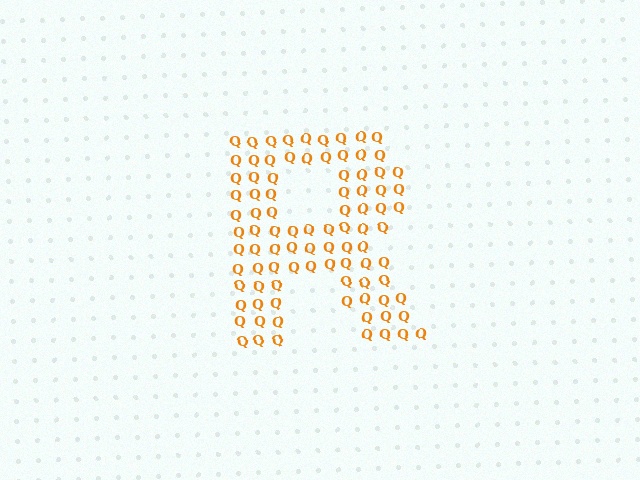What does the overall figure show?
The overall figure shows the letter R.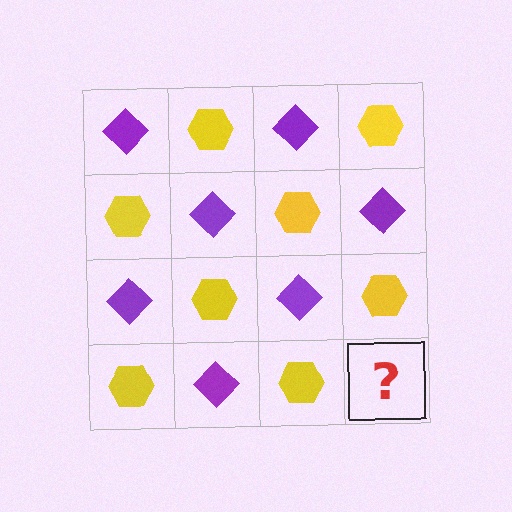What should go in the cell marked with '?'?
The missing cell should contain a purple diamond.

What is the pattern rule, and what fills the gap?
The rule is that it alternates purple diamond and yellow hexagon in a checkerboard pattern. The gap should be filled with a purple diamond.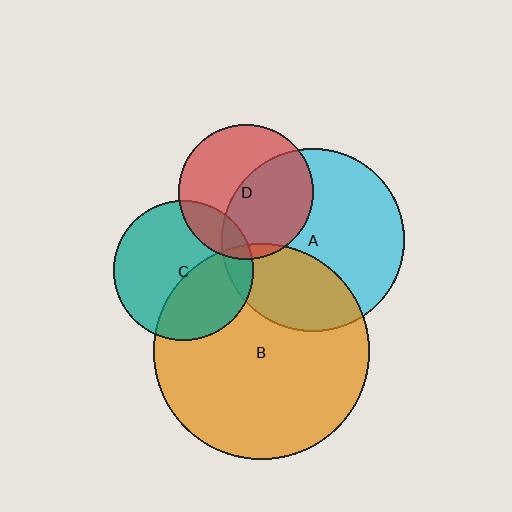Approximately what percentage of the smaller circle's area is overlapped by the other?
Approximately 15%.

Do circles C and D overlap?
Yes.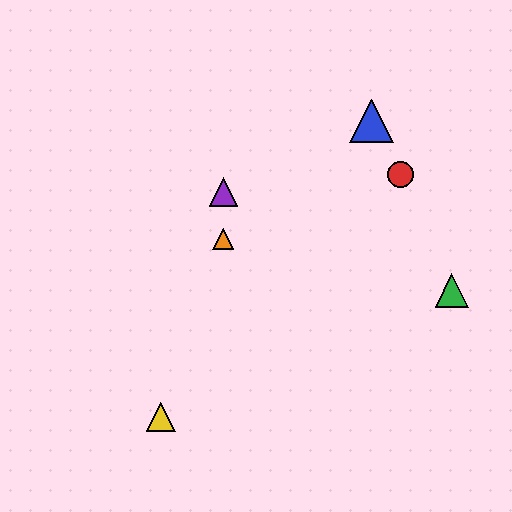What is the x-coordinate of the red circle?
The red circle is at x≈400.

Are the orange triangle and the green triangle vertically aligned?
No, the orange triangle is at x≈223 and the green triangle is at x≈452.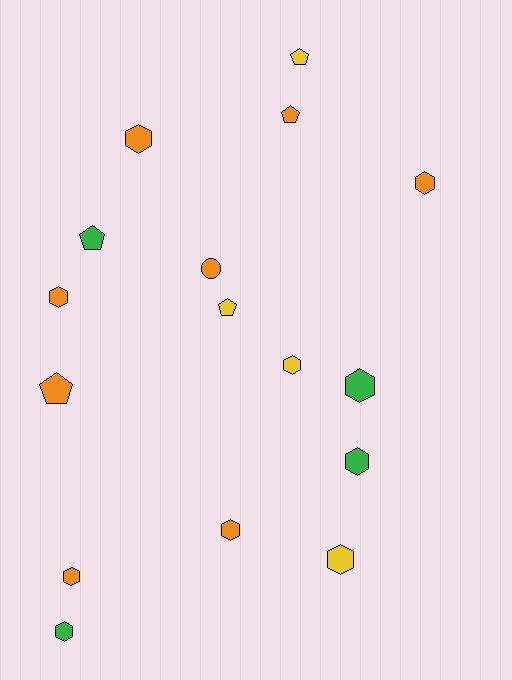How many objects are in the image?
There are 16 objects.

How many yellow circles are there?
There are no yellow circles.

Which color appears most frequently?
Orange, with 8 objects.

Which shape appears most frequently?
Hexagon, with 10 objects.